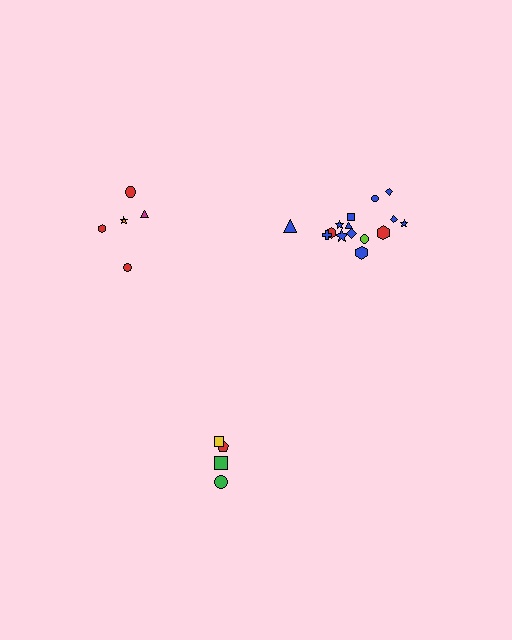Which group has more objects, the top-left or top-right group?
The top-right group.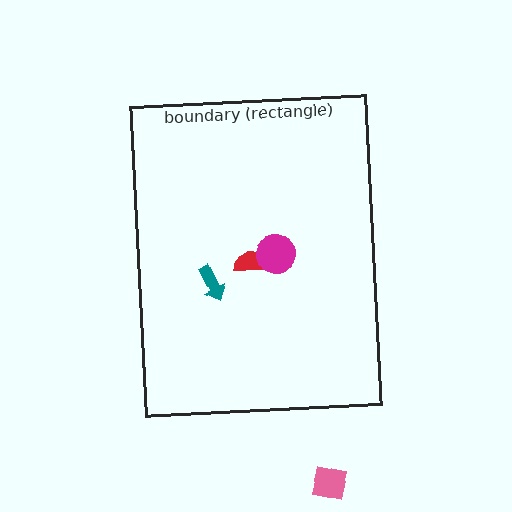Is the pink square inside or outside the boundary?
Outside.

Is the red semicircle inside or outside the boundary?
Inside.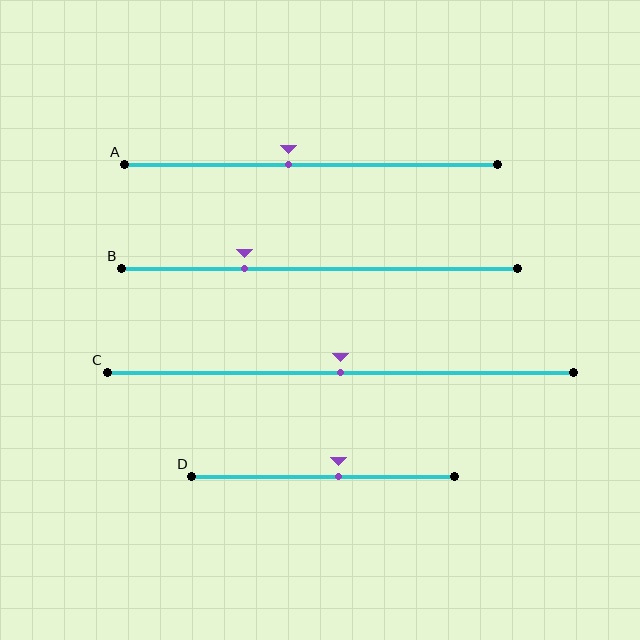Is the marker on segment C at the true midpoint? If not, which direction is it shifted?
Yes, the marker on segment C is at the true midpoint.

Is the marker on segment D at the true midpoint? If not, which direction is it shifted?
No, the marker on segment D is shifted to the right by about 6% of the segment length.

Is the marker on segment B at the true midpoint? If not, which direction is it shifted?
No, the marker on segment B is shifted to the left by about 19% of the segment length.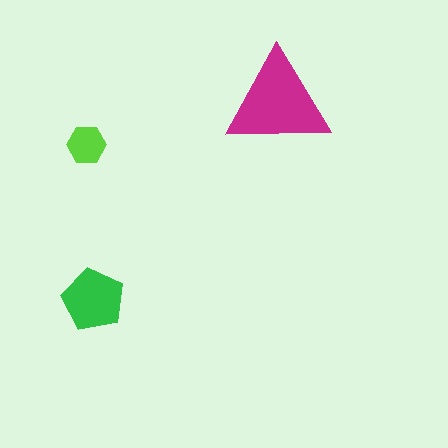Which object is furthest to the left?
The lime hexagon is leftmost.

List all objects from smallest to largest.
The lime hexagon, the green pentagon, the magenta triangle.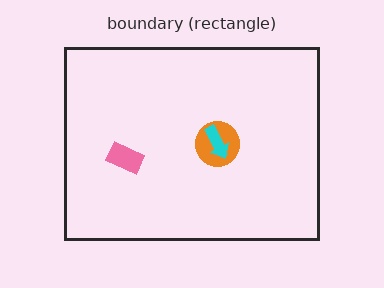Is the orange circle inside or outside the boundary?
Inside.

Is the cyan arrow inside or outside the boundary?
Inside.